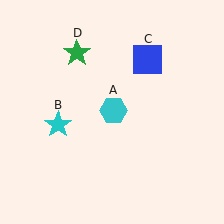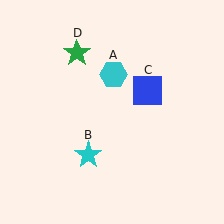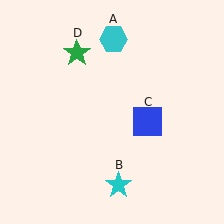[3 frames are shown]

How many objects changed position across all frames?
3 objects changed position: cyan hexagon (object A), cyan star (object B), blue square (object C).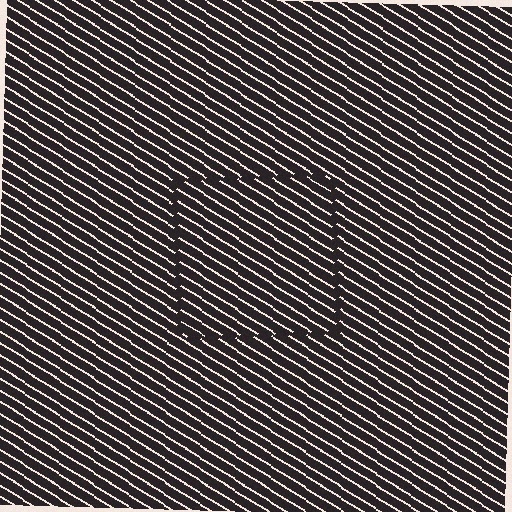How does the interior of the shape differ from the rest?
The interior of the shape contains the same grating, shifted by half a period — the contour is defined by the phase discontinuity where line-ends from the inner and outer gratings abut.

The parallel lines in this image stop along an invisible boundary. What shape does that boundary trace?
An illusory square. The interior of the shape contains the same grating, shifted by half a period — the contour is defined by the phase discontinuity where line-ends from the inner and outer gratings abut.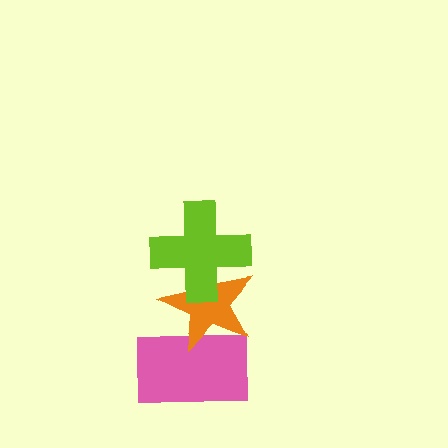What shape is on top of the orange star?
The lime cross is on top of the orange star.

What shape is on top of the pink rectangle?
The orange star is on top of the pink rectangle.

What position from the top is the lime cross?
The lime cross is 1st from the top.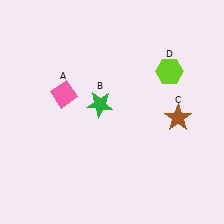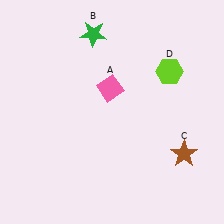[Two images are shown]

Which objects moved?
The objects that moved are: the pink diamond (A), the green star (B), the brown star (C).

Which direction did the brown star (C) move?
The brown star (C) moved down.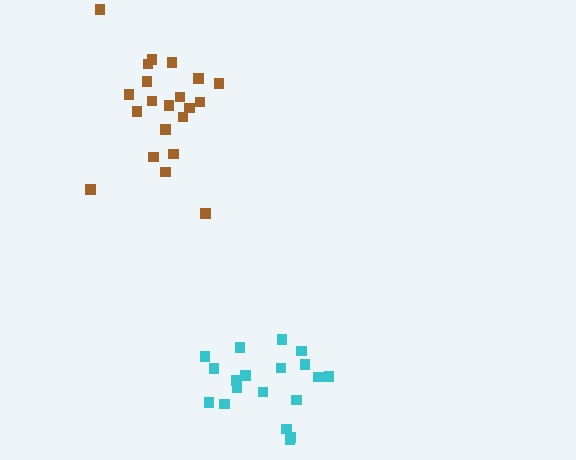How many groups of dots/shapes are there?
There are 2 groups.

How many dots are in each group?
Group 1: 21 dots, Group 2: 19 dots (40 total).